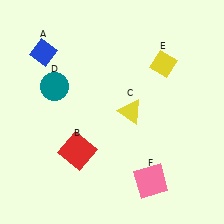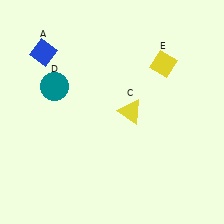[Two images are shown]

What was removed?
The red square (B), the pink square (F) were removed in Image 2.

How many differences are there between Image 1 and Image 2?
There are 2 differences between the two images.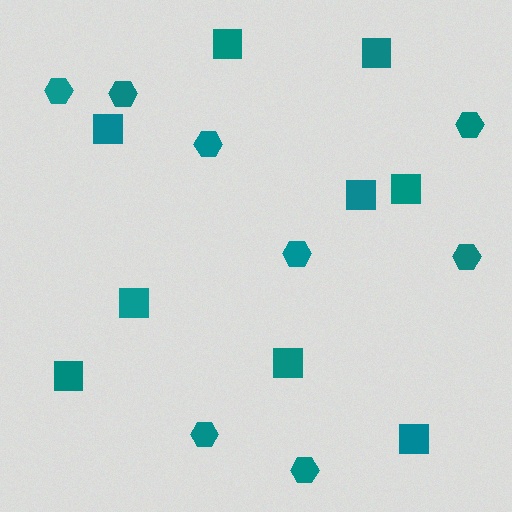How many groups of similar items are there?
There are 2 groups: one group of squares (9) and one group of hexagons (8).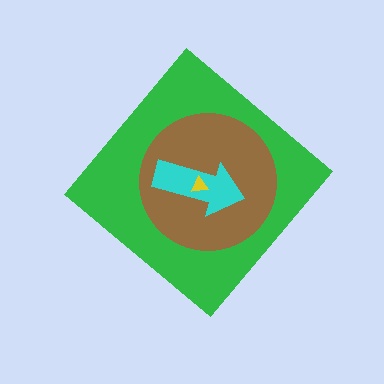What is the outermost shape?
The green diamond.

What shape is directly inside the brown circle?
The cyan arrow.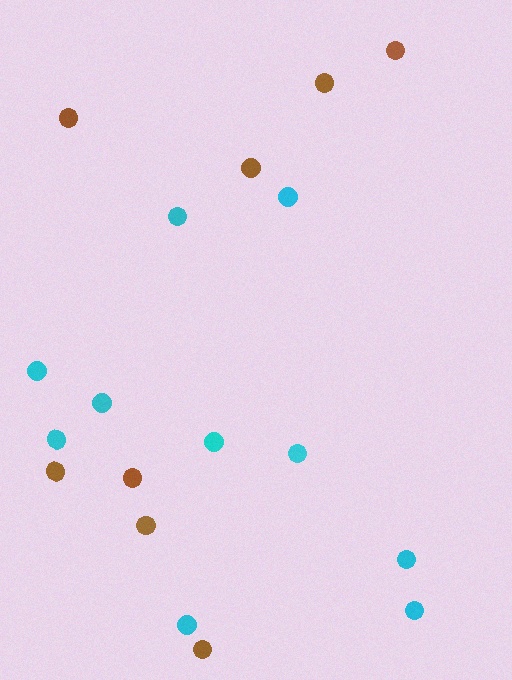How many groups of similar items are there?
There are 2 groups: one group of cyan circles (10) and one group of brown circles (8).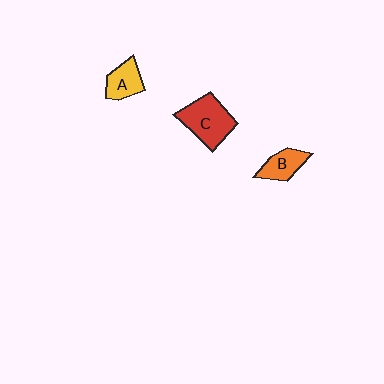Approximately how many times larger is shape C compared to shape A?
Approximately 1.7 times.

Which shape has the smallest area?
Shape B (orange).